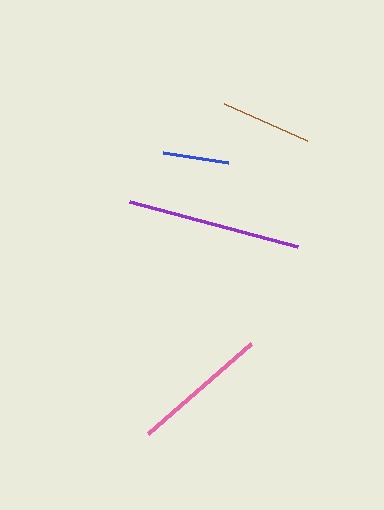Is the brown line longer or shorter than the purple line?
The purple line is longer than the brown line.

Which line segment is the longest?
The purple line is the longest at approximately 174 pixels.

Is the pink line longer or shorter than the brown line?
The pink line is longer than the brown line.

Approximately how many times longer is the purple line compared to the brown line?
The purple line is approximately 1.9 times the length of the brown line.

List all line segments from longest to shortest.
From longest to shortest: purple, pink, brown, blue.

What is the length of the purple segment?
The purple segment is approximately 174 pixels long.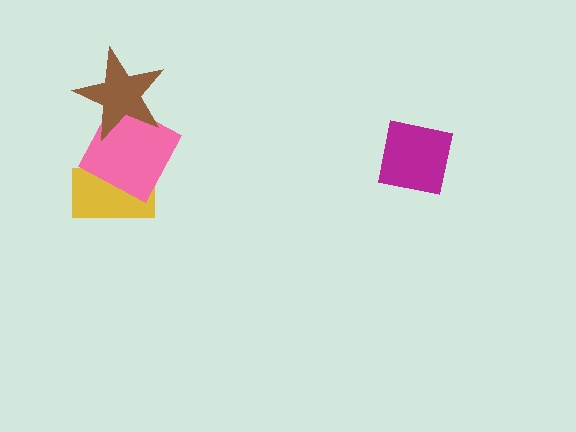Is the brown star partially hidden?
No, no other shape covers it.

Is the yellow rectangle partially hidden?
Yes, it is partially covered by another shape.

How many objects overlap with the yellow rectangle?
1 object overlaps with the yellow rectangle.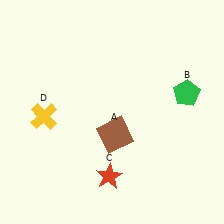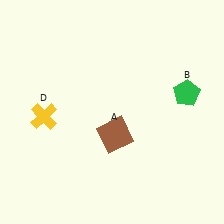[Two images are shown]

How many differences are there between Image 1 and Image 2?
There is 1 difference between the two images.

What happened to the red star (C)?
The red star (C) was removed in Image 2. It was in the bottom-left area of Image 1.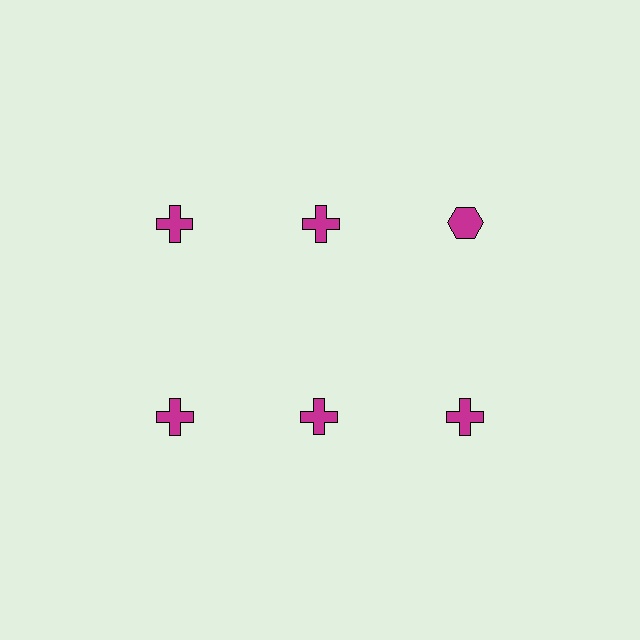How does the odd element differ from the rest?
It has a different shape: hexagon instead of cross.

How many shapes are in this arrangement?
There are 6 shapes arranged in a grid pattern.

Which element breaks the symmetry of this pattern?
The magenta hexagon in the top row, center column breaks the symmetry. All other shapes are magenta crosses.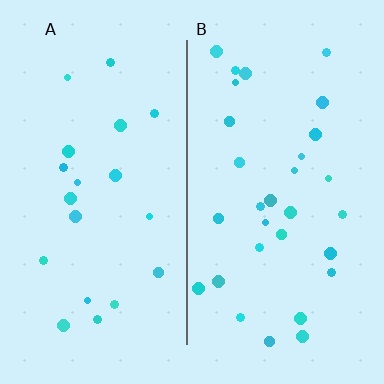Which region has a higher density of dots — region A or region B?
B (the right).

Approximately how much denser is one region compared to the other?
Approximately 1.5× — region B over region A.